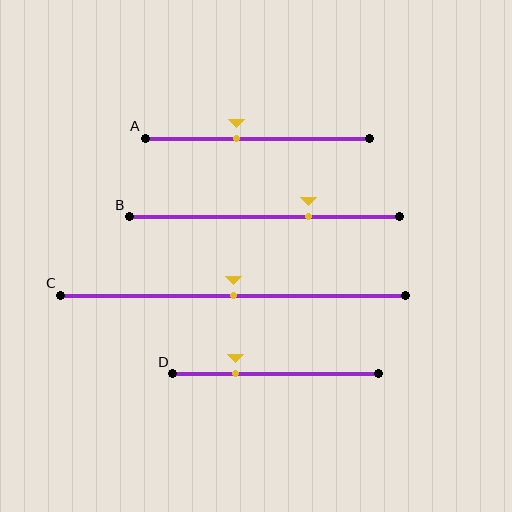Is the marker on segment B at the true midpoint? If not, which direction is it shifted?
No, the marker on segment B is shifted to the right by about 16% of the segment length.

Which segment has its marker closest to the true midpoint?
Segment C has its marker closest to the true midpoint.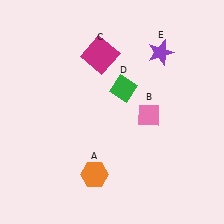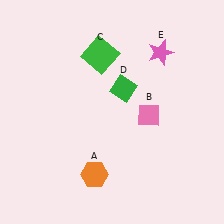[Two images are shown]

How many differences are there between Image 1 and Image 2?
There are 2 differences between the two images.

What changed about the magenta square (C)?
In Image 1, C is magenta. In Image 2, it changed to green.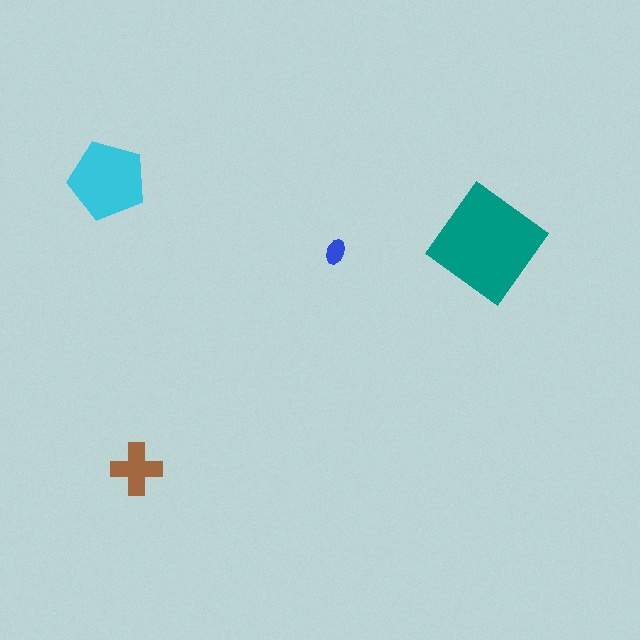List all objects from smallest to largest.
The blue ellipse, the brown cross, the cyan pentagon, the teal diamond.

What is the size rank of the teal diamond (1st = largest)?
1st.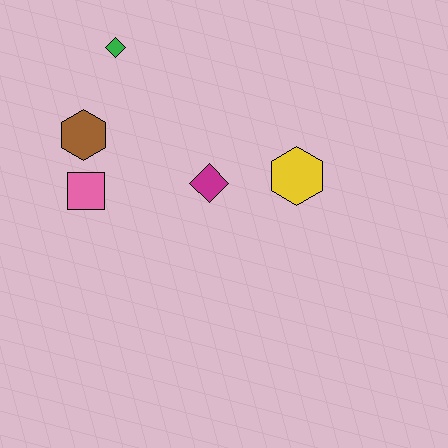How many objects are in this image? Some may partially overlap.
There are 5 objects.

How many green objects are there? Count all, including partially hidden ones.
There is 1 green object.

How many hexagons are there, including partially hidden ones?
There are 2 hexagons.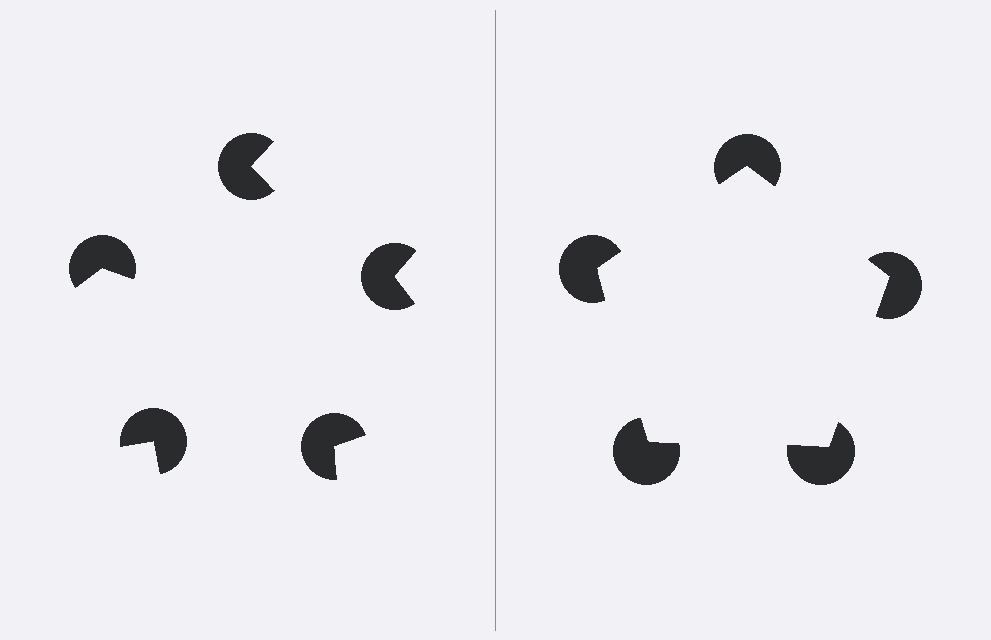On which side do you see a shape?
An illusory pentagon appears on the right side. On the left side the wedge cuts are rotated, so no coherent shape forms.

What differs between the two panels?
The pac-man discs are positioned identically on both sides; only the wedge orientations differ. On the right they align to a pentagon; on the left they are misaligned.